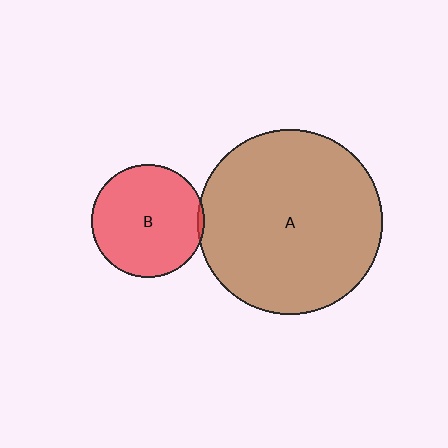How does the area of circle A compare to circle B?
Approximately 2.6 times.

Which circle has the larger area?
Circle A (brown).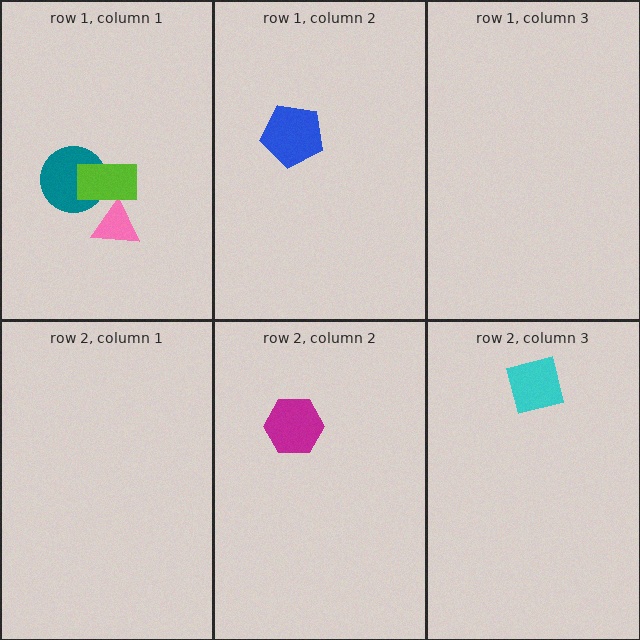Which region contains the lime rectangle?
The row 1, column 1 region.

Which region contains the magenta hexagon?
The row 2, column 2 region.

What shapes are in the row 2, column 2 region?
The magenta hexagon.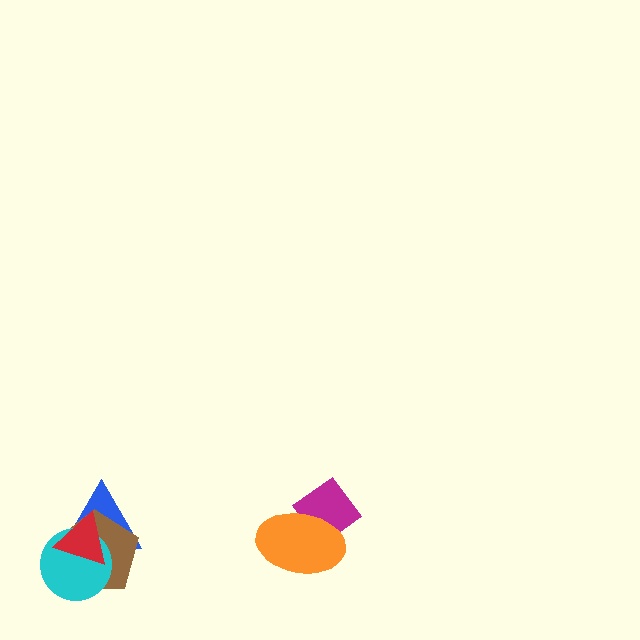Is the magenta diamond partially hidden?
Yes, it is partially covered by another shape.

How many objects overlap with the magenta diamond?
1 object overlaps with the magenta diamond.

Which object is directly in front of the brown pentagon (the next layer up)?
The cyan circle is directly in front of the brown pentagon.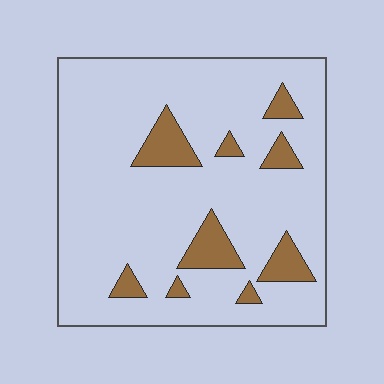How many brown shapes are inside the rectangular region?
9.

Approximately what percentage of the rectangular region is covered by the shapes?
Approximately 15%.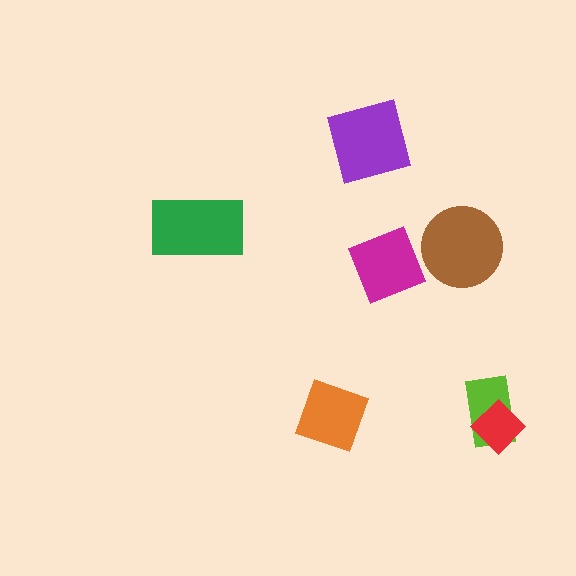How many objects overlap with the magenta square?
0 objects overlap with the magenta square.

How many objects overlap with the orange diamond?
0 objects overlap with the orange diamond.